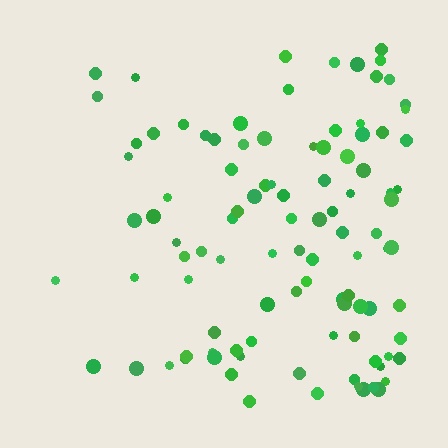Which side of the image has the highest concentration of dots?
The right.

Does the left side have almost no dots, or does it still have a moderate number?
Still a moderate number, just noticeably fewer than the right.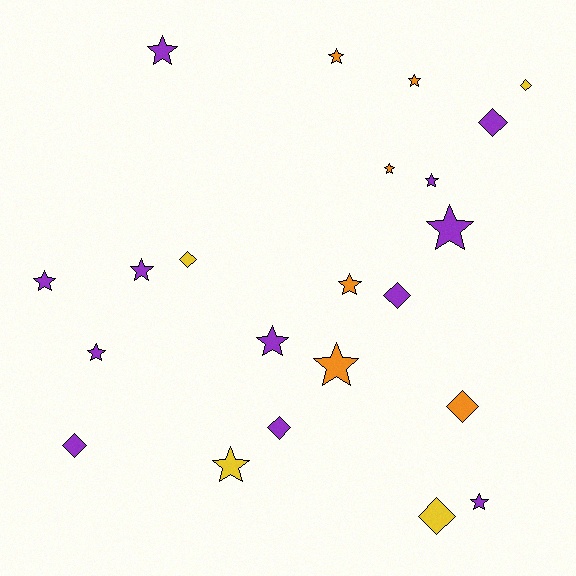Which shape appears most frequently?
Star, with 14 objects.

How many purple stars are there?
There are 8 purple stars.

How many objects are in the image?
There are 22 objects.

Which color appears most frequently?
Purple, with 12 objects.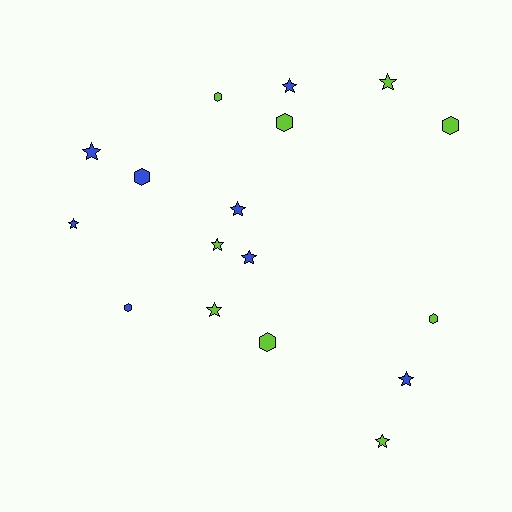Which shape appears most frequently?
Star, with 10 objects.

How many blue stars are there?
There are 6 blue stars.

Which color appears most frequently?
Lime, with 9 objects.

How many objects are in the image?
There are 17 objects.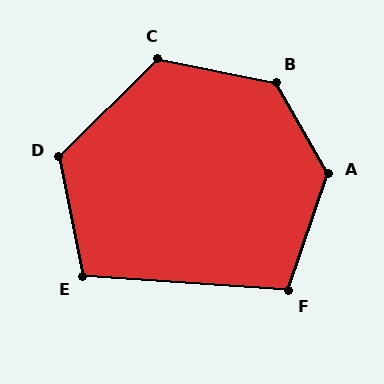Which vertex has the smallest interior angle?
F, at approximately 105 degrees.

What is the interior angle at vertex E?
Approximately 105 degrees (obtuse).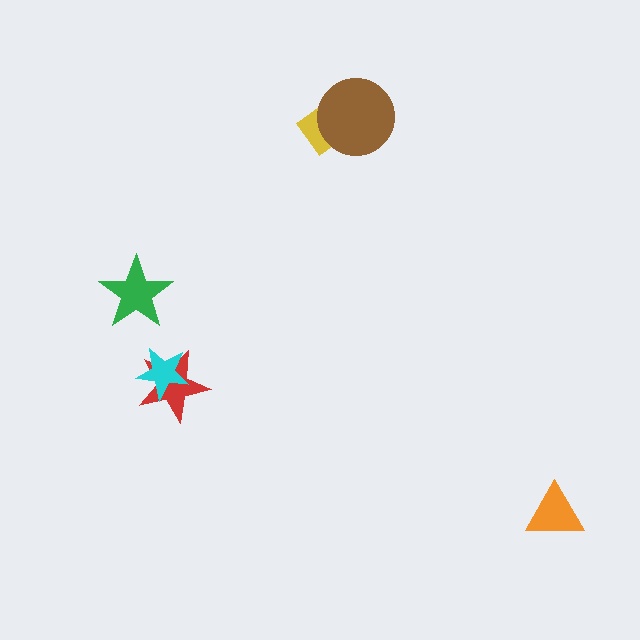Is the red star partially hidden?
Yes, it is partially covered by another shape.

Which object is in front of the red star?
The cyan star is in front of the red star.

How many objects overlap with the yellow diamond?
1 object overlaps with the yellow diamond.